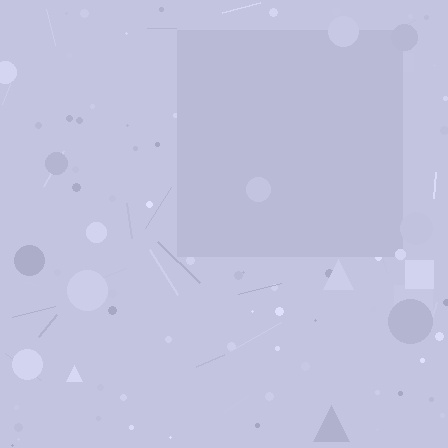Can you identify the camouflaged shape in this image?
The camouflaged shape is a square.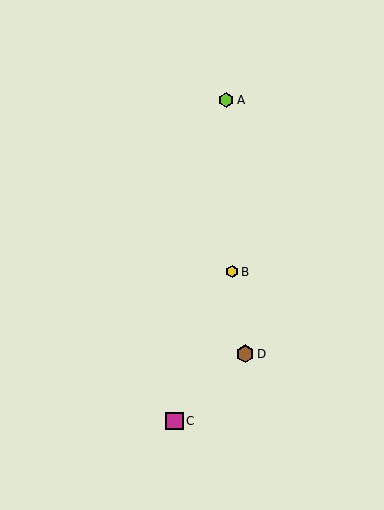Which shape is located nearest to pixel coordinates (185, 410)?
The magenta square (labeled C) at (175, 421) is nearest to that location.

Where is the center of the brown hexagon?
The center of the brown hexagon is at (245, 354).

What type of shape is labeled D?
Shape D is a brown hexagon.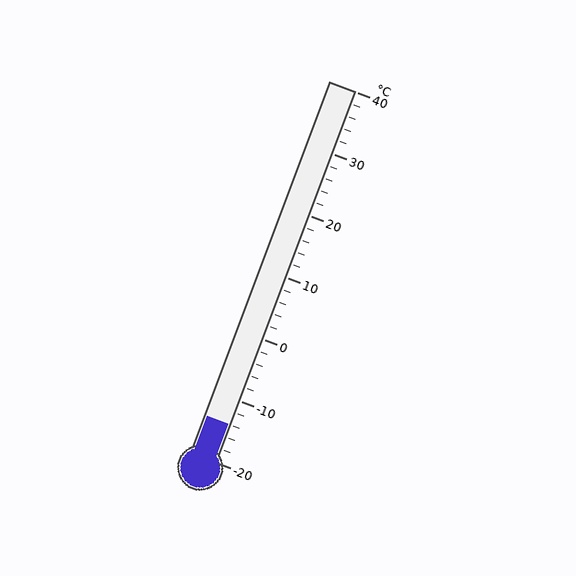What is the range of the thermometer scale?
The thermometer scale ranges from -20°C to 40°C.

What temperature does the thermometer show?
The thermometer shows approximately -14°C.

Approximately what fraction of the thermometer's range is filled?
The thermometer is filled to approximately 10% of its range.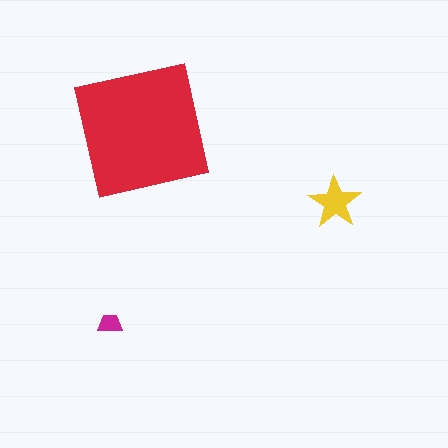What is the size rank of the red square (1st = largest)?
1st.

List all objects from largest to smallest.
The red square, the yellow star, the magenta trapezoid.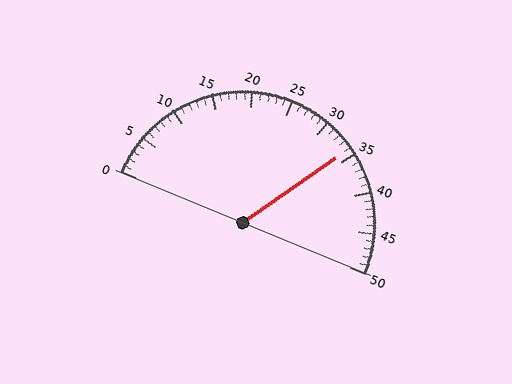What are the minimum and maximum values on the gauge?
The gauge ranges from 0 to 50.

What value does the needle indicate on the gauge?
The needle indicates approximately 34.